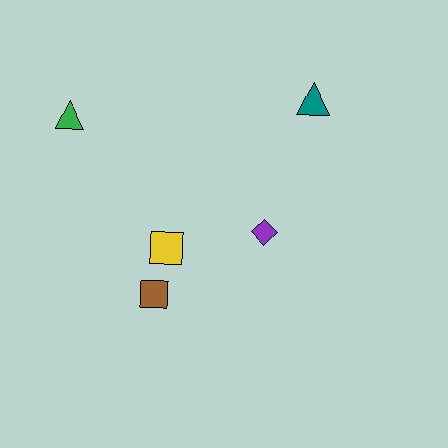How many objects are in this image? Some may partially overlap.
There are 5 objects.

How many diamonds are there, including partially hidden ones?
There is 1 diamond.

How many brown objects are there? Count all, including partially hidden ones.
There is 1 brown object.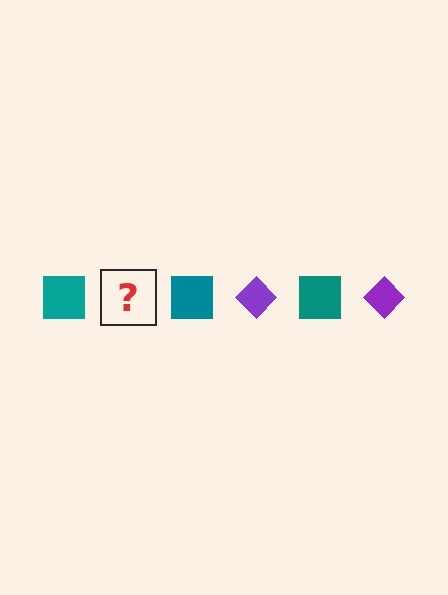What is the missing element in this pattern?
The missing element is a purple diamond.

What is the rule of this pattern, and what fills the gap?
The rule is that the pattern alternates between teal square and purple diamond. The gap should be filled with a purple diamond.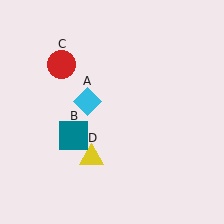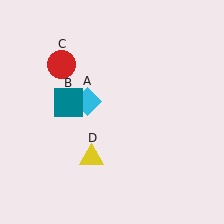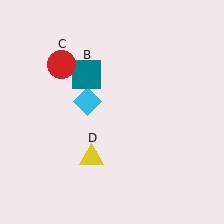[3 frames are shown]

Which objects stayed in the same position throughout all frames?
Cyan diamond (object A) and red circle (object C) and yellow triangle (object D) remained stationary.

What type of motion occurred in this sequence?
The teal square (object B) rotated clockwise around the center of the scene.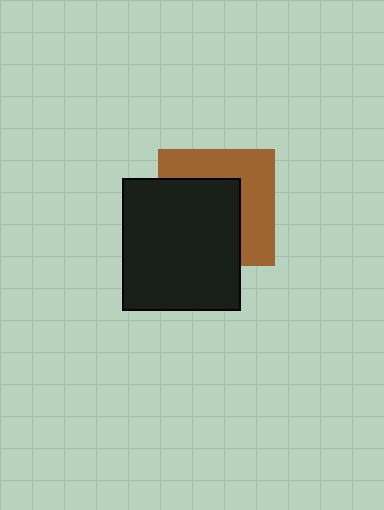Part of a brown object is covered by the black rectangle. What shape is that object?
It is a square.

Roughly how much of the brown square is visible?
About half of it is visible (roughly 46%).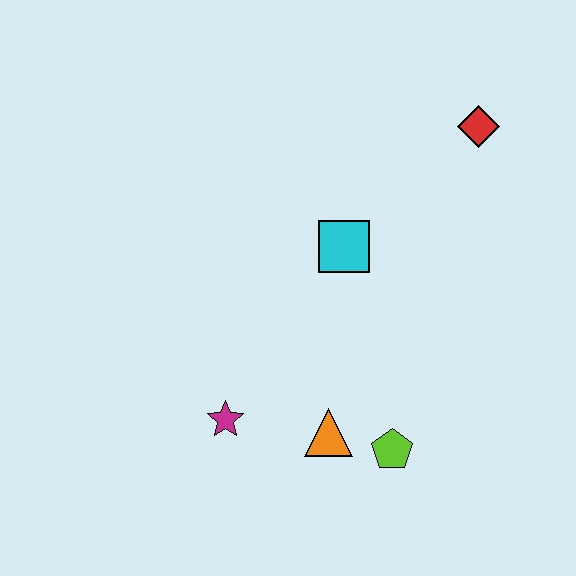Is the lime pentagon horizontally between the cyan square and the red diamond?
Yes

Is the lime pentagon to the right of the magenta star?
Yes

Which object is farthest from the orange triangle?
The red diamond is farthest from the orange triangle.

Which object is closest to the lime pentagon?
The orange triangle is closest to the lime pentagon.